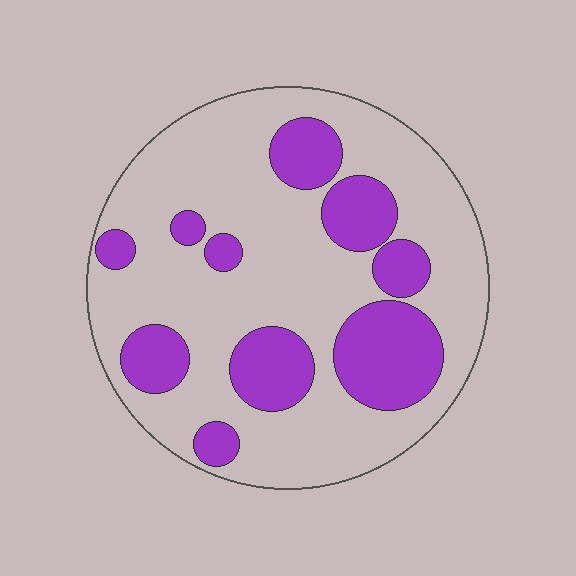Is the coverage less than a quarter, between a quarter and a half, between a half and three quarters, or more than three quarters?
Between a quarter and a half.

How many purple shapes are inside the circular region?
10.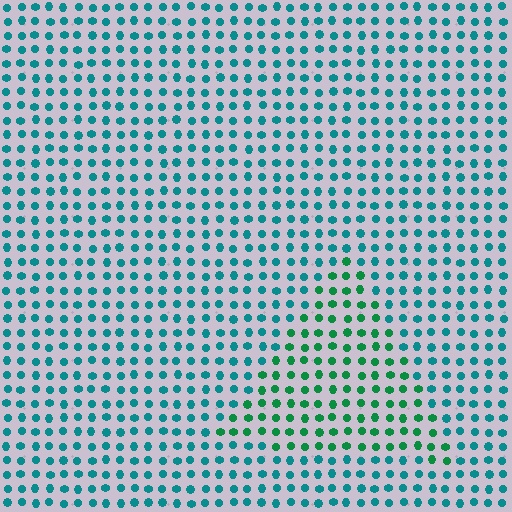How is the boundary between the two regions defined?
The boundary is defined purely by a slight shift in hue (about 36 degrees). Spacing, size, and orientation are identical on both sides.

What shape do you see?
I see a triangle.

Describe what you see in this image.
The image is filled with small teal elements in a uniform arrangement. A triangle-shaped region is visible where the elements are tinted to a slightly different hue, forming a subtle color boundary.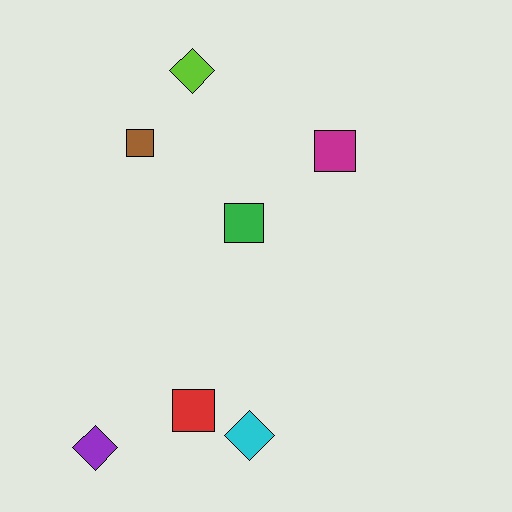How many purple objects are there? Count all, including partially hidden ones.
There is 1 purple object.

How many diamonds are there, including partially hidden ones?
There are 3 diamonds.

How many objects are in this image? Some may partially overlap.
There are 7 objects.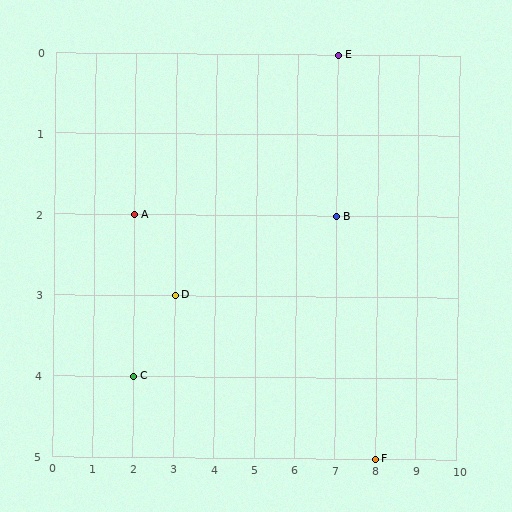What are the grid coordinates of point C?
Point C is at grid coordinates (2, 4).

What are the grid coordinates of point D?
Point D is at grid coordinates (3, 3).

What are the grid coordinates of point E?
Point E is at grid coordinates (7, 0).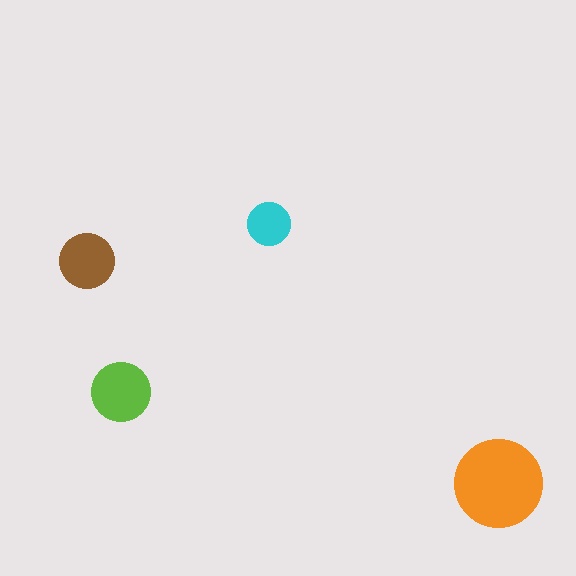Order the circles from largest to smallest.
the orange one, the lime one, the brown one, the cyan one.